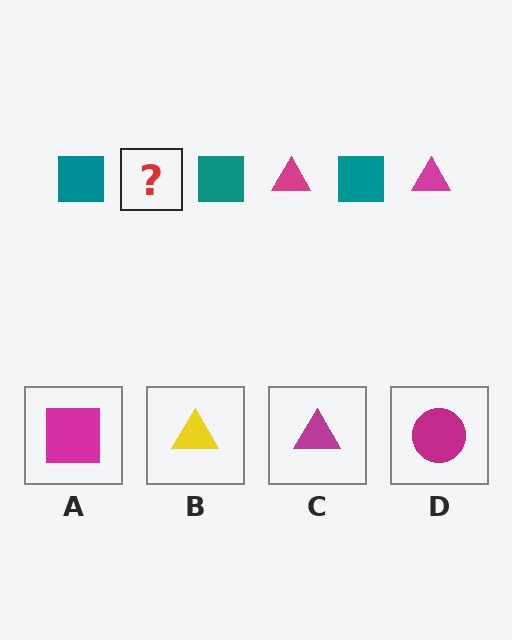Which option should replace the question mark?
Option C.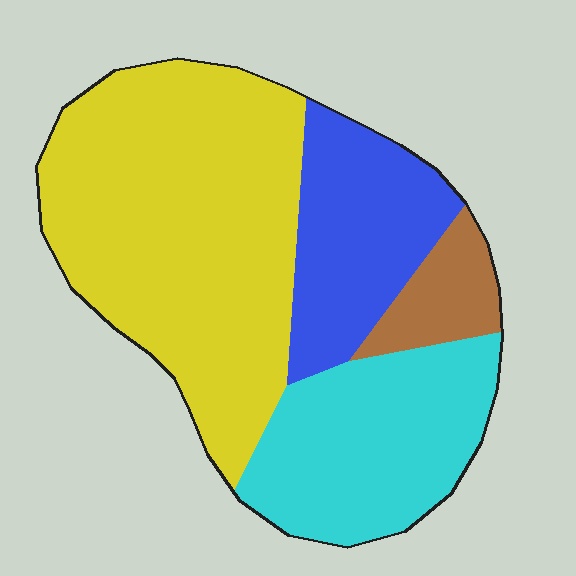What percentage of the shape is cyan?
Cyan takes up about one quarter (1/4) of the shape.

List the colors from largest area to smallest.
From largest to smallest: yellow, cyan, blue, brown.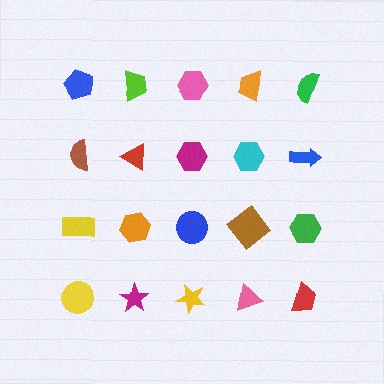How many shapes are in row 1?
5 shapes.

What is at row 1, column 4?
An orange trapezoid.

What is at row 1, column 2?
A lime trapezoid.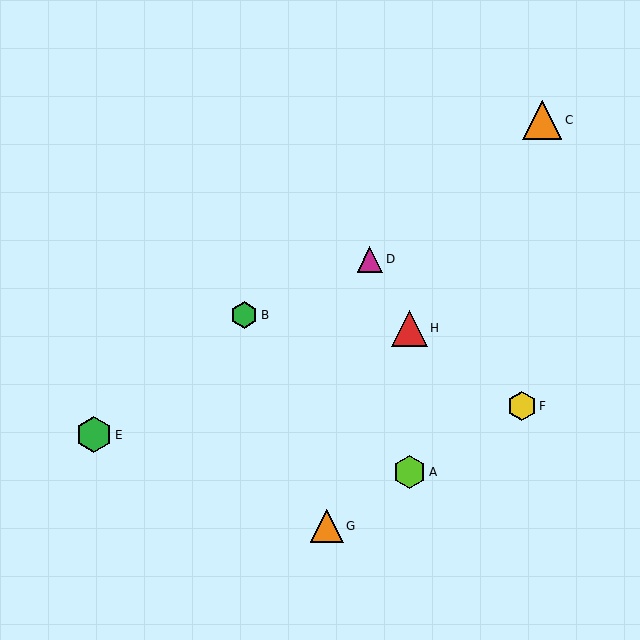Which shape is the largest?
The orange triangle (labeled C) is the largest.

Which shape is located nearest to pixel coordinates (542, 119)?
The orange triangle (labeled C) at (542, 120) is nearest to that location.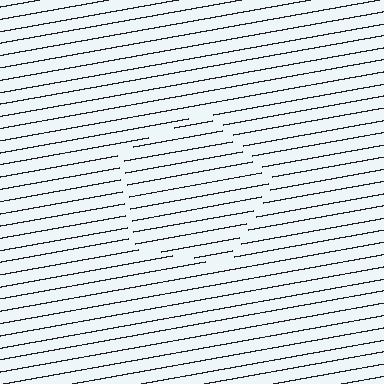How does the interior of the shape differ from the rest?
The interior of the shape contains the same grating, shifted by half a period — the contour is defined by the phase discontinuity where line-ends from the inner and outer gratings abut.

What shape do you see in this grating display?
An illusory pentagon. The interior of the shape contains the same grating, shifted by half a period — the contour is defined by the phase discontinuity where line-ends from the inner and outer gratings abut.